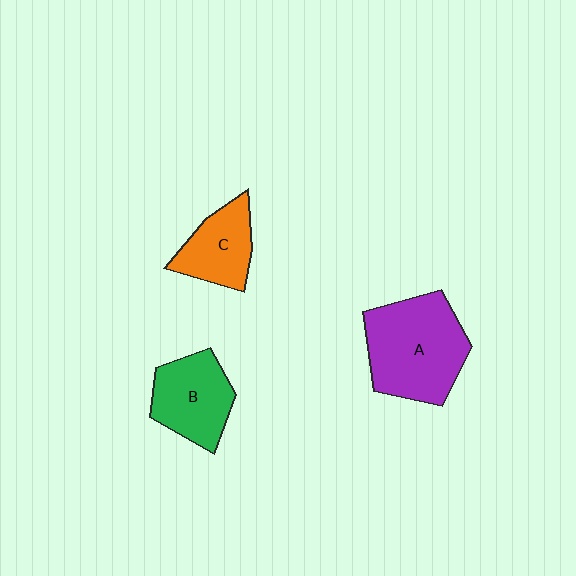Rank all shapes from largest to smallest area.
From largest to smallest: A (purple), B (green), C (orange).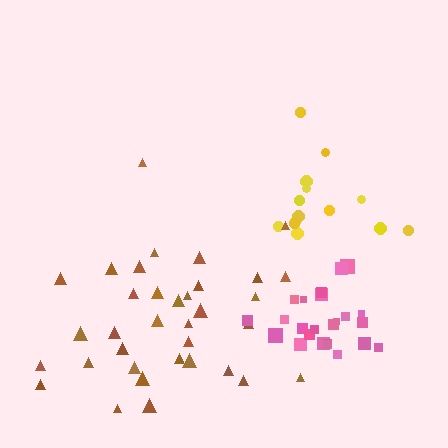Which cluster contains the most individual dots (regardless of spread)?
Brown (35).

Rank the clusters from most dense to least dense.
pink, yellow, brown.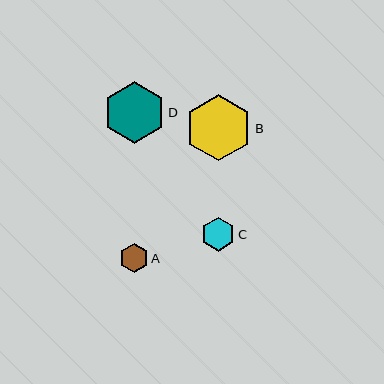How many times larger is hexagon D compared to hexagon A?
Hexagon D is approximately 2.2 times the size of hexagon A.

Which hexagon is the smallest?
Hexagon A is the smallest with a size of approximately 28 pixels.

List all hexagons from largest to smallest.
From largest to smallest: B, D, C, A.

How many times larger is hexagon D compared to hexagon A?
Hexagon D is approximately 2.2 times the size of hexagon A.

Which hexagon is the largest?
Hexagon B is the largest with a size of approximately 66 pixels.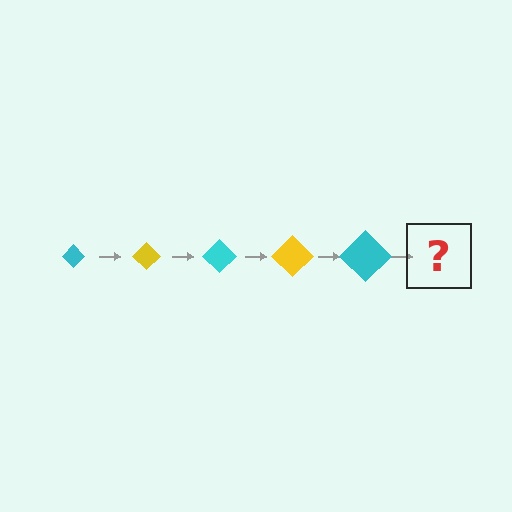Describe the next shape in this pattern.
It should be a yellow diamond, larger than the previous one.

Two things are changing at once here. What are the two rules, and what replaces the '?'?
The two rules are that the diamond grows larger each step and the color cycles through cyan and yellow. The '?' should be a yellow diamond, larger than the previous one.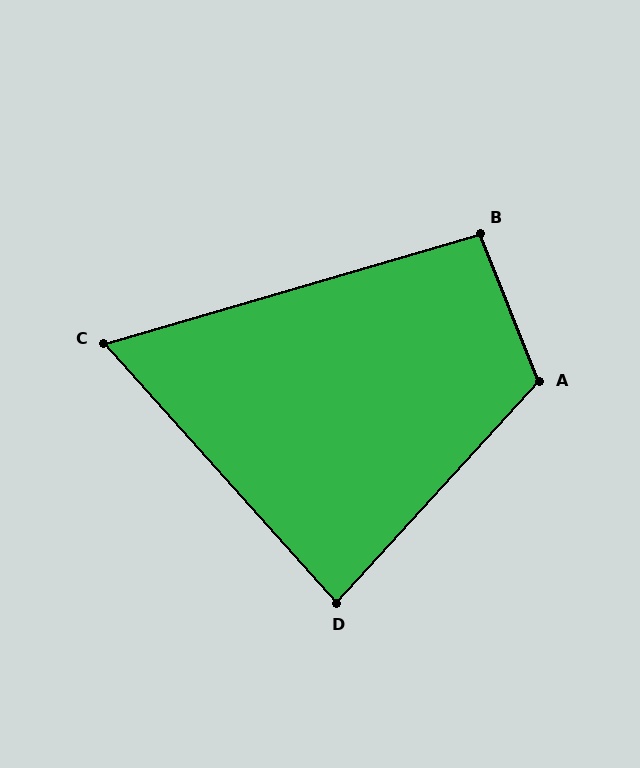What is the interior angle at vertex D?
Approximately 84 degrees (acute).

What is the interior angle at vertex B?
Approximately 96 degrees (obtuse).